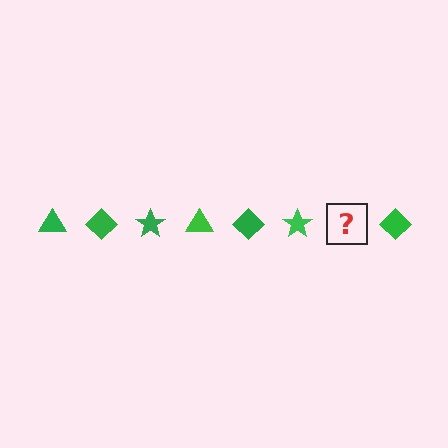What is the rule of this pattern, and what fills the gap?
The rule is that the pattern cycles through triangle, diamond, star shapes in green. The gap should be filled with a green triangle.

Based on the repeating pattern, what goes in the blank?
The blank should be a green triangle.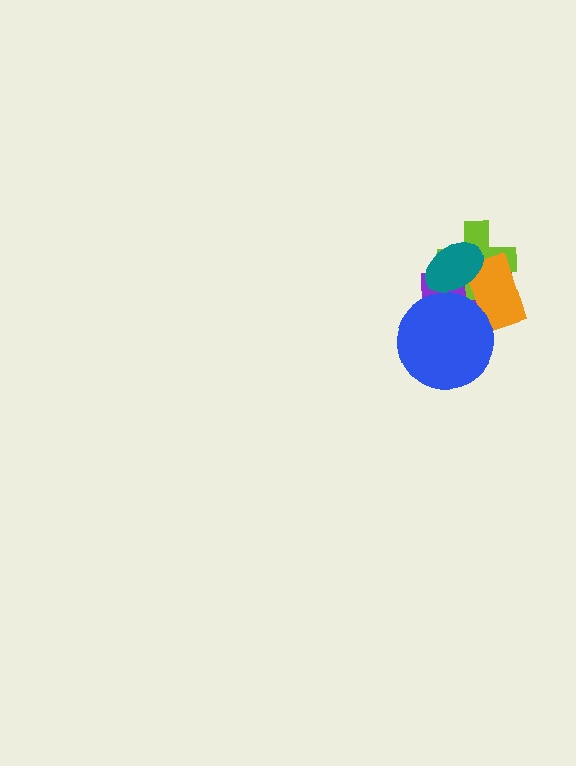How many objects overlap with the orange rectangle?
4 objects overlap with the orange rectangle.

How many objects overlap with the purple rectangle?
4 objects overlap with the purple rectangle.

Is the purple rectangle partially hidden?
Yes, it is partially covered by another shape.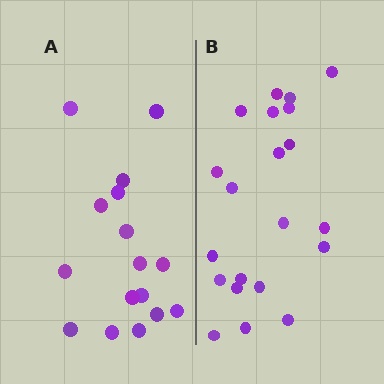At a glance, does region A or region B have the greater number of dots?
Region B (the right region) has more dots.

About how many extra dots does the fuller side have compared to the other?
Region B has about 5 more dots than region A.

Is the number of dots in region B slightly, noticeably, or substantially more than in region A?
Region B has noticeably more, but not dramatically so. The ratio is roughly 1.3 to 1.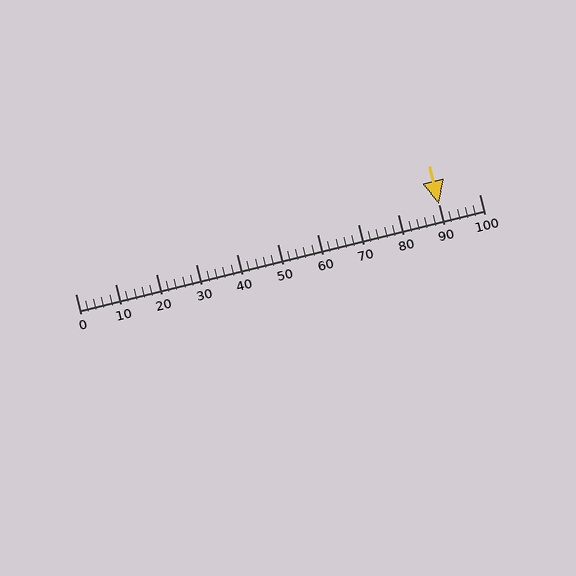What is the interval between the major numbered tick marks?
The major tick marks are spaced 10 units apart.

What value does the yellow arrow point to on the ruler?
The yellow arrow points to approximately 90.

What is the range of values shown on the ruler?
The ruler shows values from 0 to 100.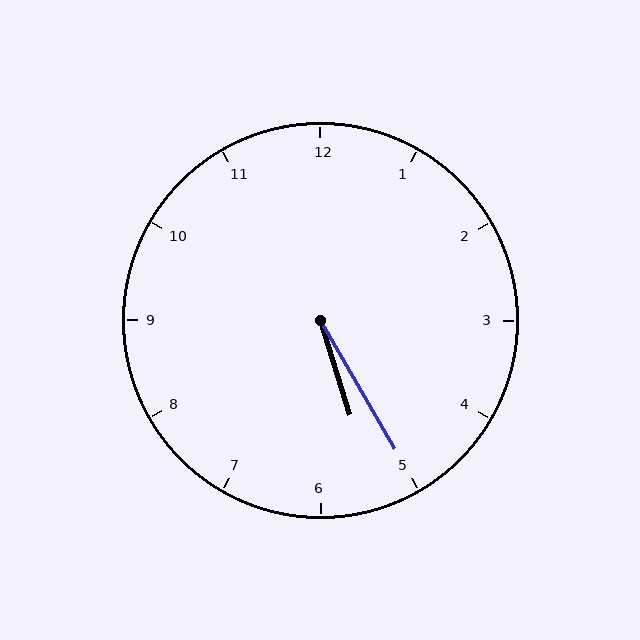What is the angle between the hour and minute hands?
Approximately 12 degrees.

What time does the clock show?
5:25.